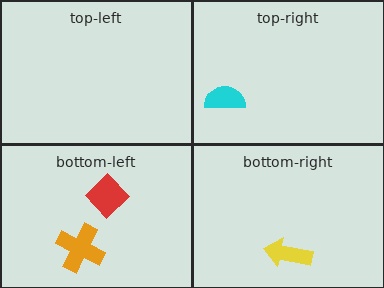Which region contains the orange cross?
The bottom-left region.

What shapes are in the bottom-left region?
The red diamond, the orange cross.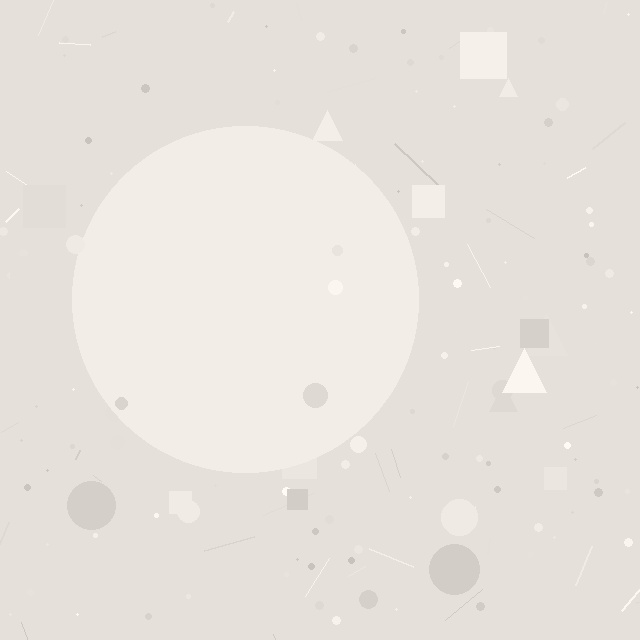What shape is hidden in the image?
A circle is hidden in the image.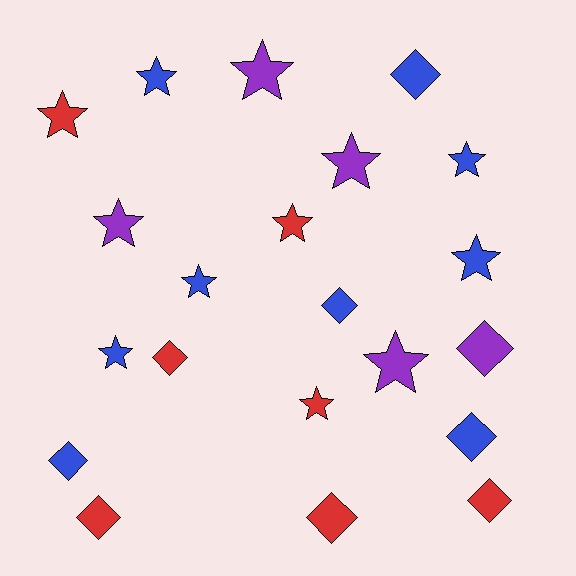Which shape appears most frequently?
Star, with 12 objects.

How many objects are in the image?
There are 21 objects.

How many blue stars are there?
There are 5 blue stars.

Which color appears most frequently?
Blue, with 9 objects.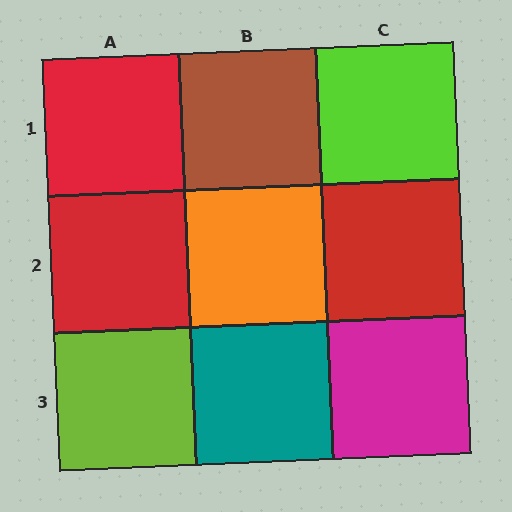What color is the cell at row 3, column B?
Teal.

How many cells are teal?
1 cell is teal.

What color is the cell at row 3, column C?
Magenta.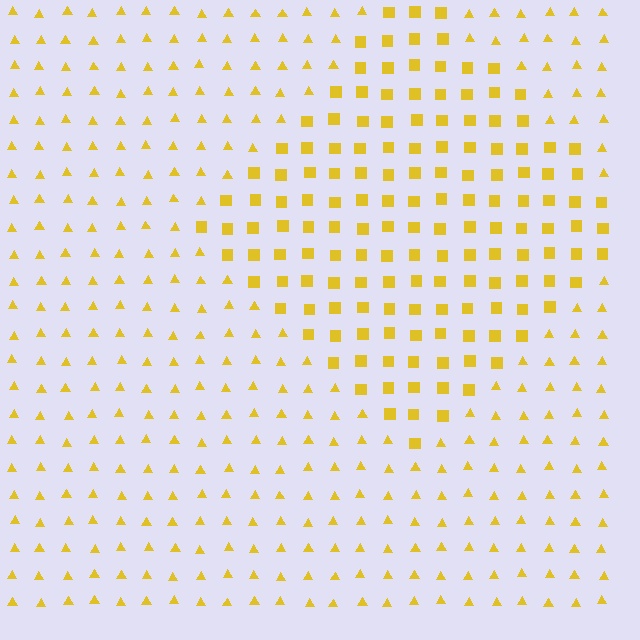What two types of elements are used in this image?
The image uses squares inside the diamond region and triangles outside it.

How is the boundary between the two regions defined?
The boundary is defined by a change in element shape: squares inside vs. triangles outside. All elements share the same color and spacing.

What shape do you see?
I see a diamond.